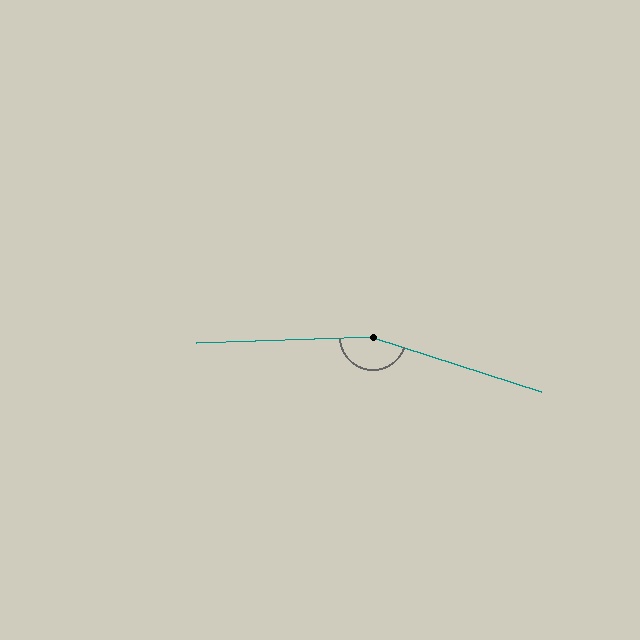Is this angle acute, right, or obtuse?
It is obtuse.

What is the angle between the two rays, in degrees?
Approximately 160 degrees.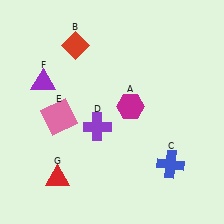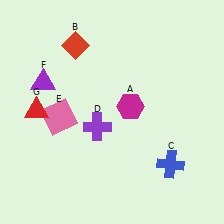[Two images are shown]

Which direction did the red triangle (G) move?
The red triangle (G) moved up.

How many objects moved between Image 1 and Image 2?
1 object moved between the two images.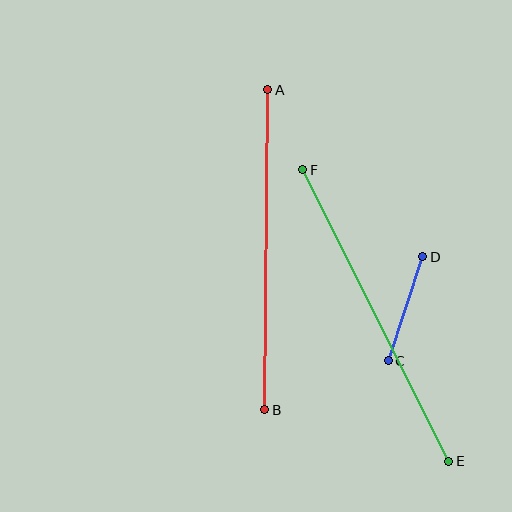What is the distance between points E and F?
The distance is approximately 326 pixels.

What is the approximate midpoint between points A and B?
The midpoint is at approximately (266, 250) pixels.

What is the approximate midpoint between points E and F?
The midpoint is at approximately (376, 316) pixels.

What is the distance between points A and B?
The distance is approximately 320 pixels.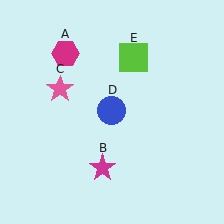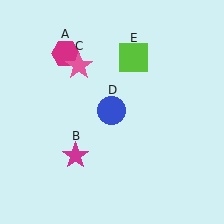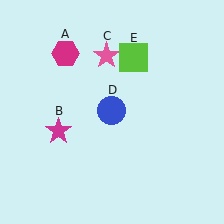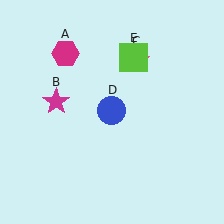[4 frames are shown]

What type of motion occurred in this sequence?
The magenta star (object B), pink star (object C) rotated clockwise around the center of the scene.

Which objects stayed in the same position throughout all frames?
Magenta hexagon (object A) and blue circle (object D) and lime square (object E) remained stationary.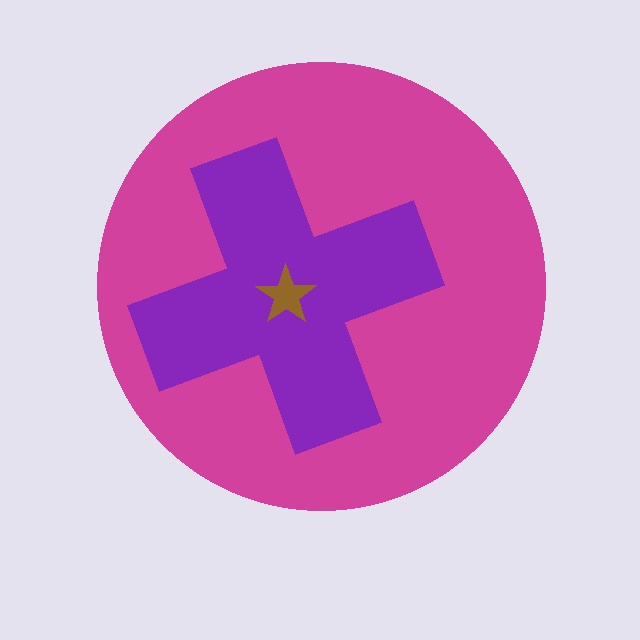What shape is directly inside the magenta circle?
The purple cross.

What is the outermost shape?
The magenta circle.